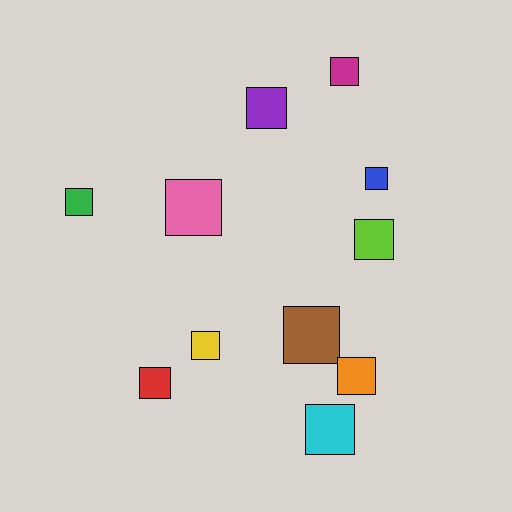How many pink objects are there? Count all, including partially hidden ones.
There is 1 pink object.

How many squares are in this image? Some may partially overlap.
There are 11 squares.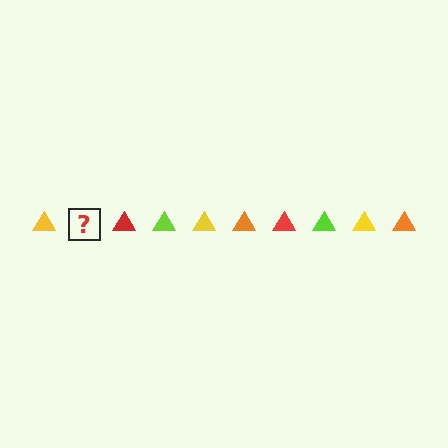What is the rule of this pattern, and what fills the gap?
The rule is that the pattern cycles through yellow, orange, red, lime triangles. The gap should be filled with an orange triangle.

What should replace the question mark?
The question mark should be replaced with an orange triangle.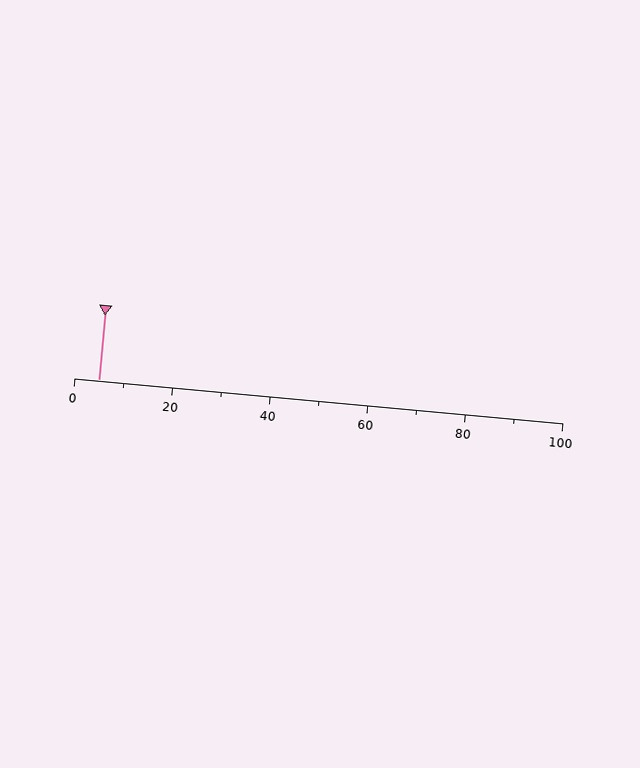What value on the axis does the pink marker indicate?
The marker indicates approximately 5.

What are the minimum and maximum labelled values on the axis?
The axis runs from 0 to 100.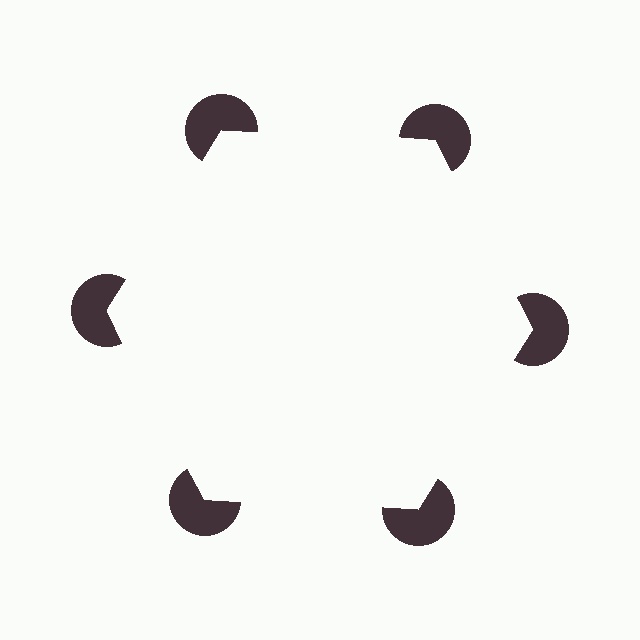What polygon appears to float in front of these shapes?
An illusory hexagon — its edges are inferred from the aligned wedge cuts in the pac-man discs, not physically drawn.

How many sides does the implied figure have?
6 sides.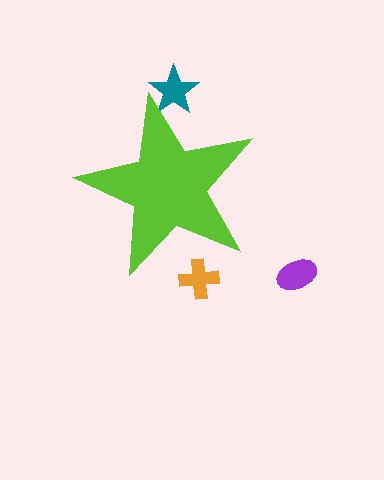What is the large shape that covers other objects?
A lime star.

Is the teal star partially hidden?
Yes, the teal star is partially hidden behind the lime star.